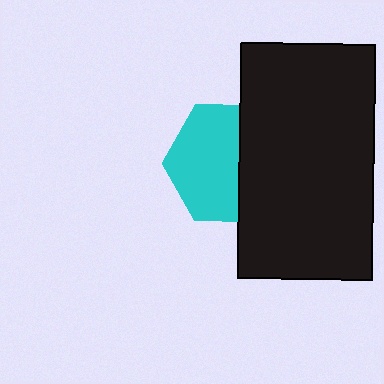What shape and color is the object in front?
The object in front is a black rectangle.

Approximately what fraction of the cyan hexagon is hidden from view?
Roughly 41% of the cyan hexagon is hidden behind the black rectangle.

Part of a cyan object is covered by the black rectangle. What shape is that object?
It is a hexagon.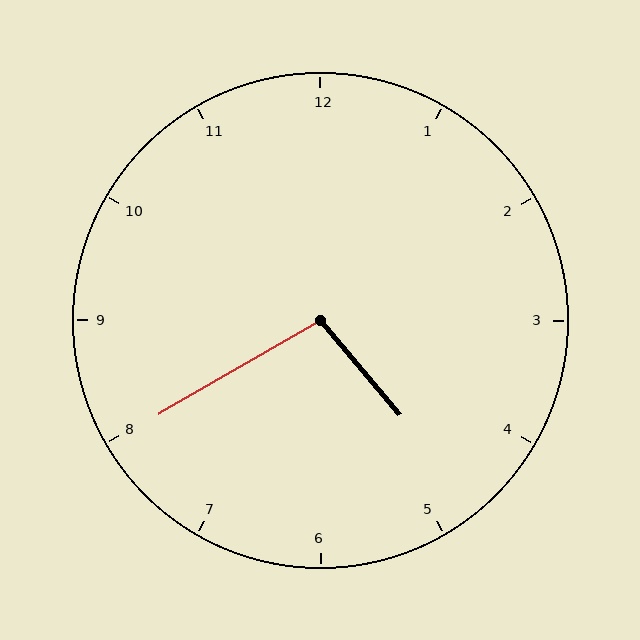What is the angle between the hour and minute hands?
Approximately 100 degrees.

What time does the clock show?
4:40.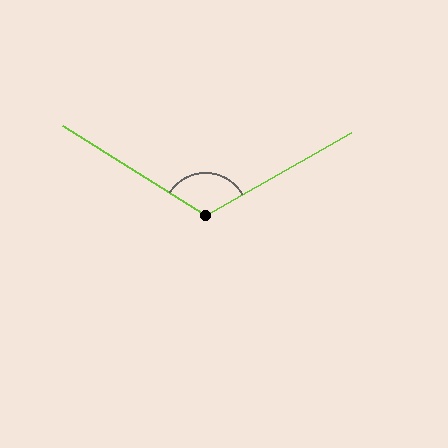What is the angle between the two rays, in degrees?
Approximately 118 degrees.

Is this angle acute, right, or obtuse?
It is obtuse.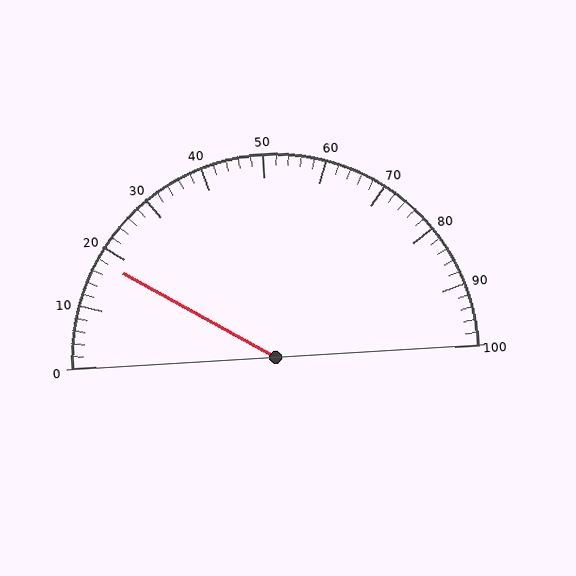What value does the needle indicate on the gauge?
The needle indicates approximately 18.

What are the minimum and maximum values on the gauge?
The gauge ranges from 0 to 100.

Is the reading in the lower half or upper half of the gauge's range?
The reading is in the lower half of the range (0 to 100).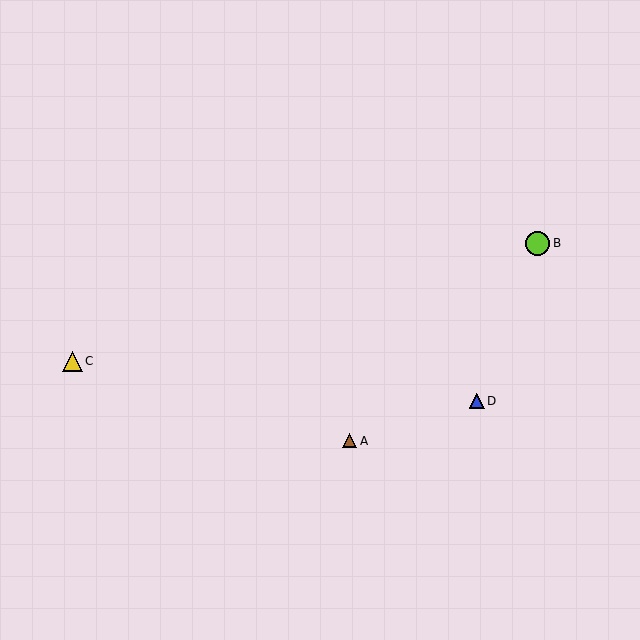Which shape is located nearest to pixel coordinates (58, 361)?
The yellow triangle (labeled C) at (72, 361) is nearest to that location.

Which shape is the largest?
The lime circle (labeled B) is the largest.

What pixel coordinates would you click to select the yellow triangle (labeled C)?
Click at (72, 361) to select the yellow triangle C.